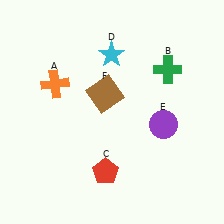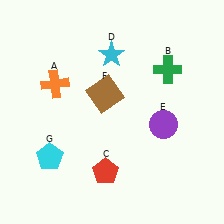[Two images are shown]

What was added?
A cyan pentagon (G) was added in Image 2.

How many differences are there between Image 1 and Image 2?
There is 1 difference between the two images.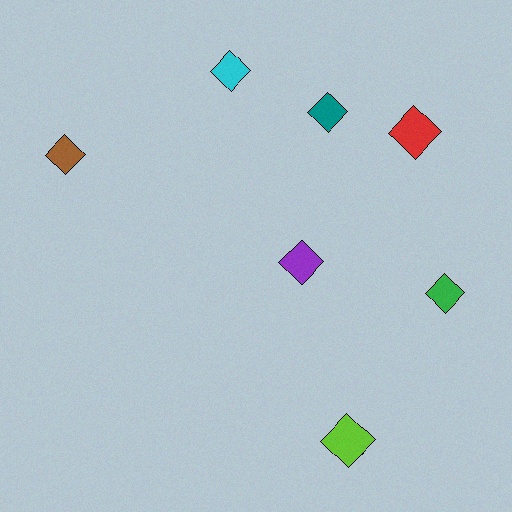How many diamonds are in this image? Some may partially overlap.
There are 7 diamonds.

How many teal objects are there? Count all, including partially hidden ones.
There is 1 teal object.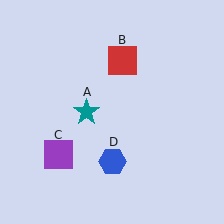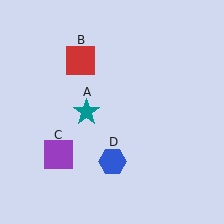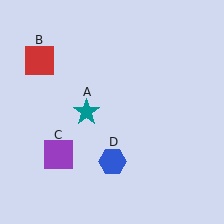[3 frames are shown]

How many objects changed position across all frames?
1 object changed position: red square (object B).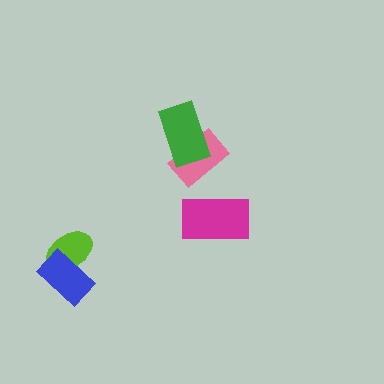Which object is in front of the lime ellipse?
The blue rectangle is in front of the lime ellipse.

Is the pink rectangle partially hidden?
Yes, it is partially covered by another shape.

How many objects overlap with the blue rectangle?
1 object overlaps with the blue rectangle.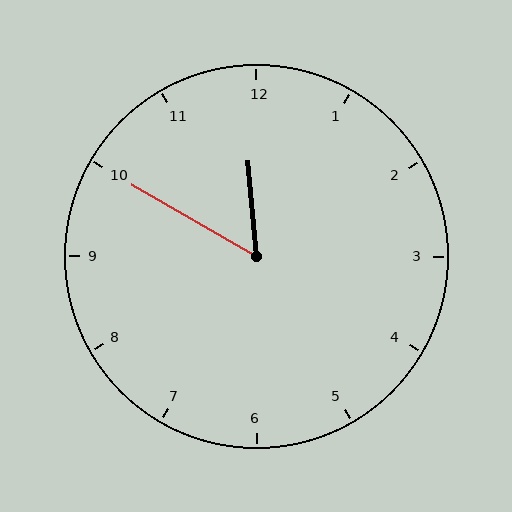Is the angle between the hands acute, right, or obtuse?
It is acute.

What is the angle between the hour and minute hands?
Approximately 55 degrees.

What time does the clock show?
11:50.